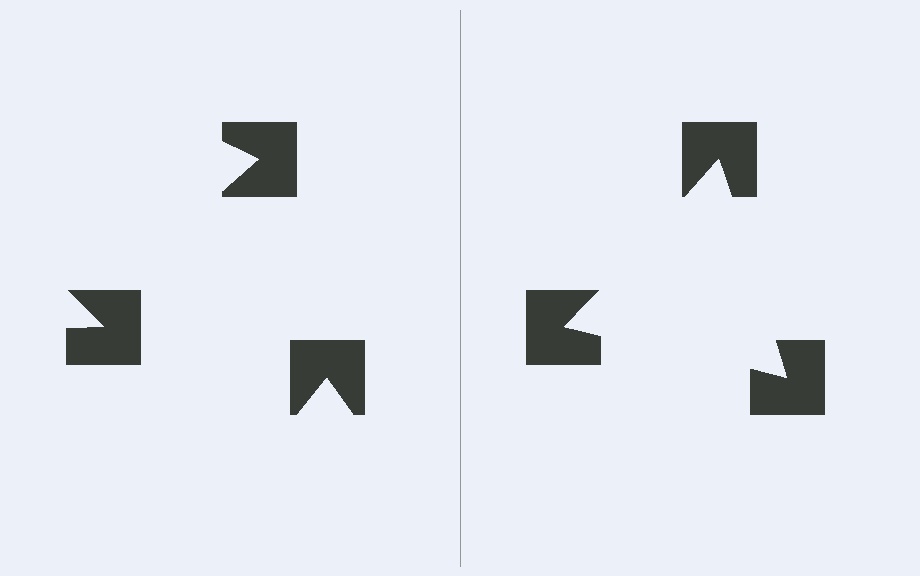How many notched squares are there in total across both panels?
6 — 3 on each side.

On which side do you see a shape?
An illusory triangle appears on the right side. On the left side the wedge cuts are rotated, so no coherent shape forms.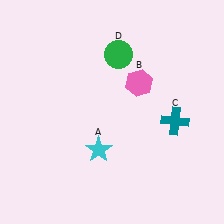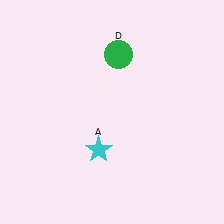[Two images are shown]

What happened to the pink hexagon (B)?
The pink hexagon (B) was removed in Image 2. It was in the top-right area of Image 1.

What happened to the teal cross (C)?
The teal cross (C) was removed in Image 2. It was in the bottom-right area of Image 1.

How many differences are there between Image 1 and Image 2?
There are 2 differences between the two images.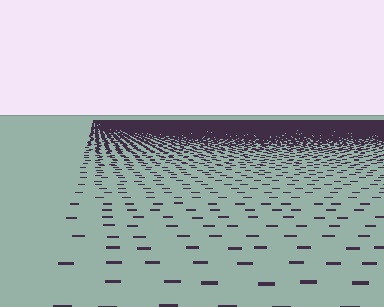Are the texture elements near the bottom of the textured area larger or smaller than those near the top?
Larger. Near the bottom, elements are closer to the viewer and appear at a bigger on-screen size.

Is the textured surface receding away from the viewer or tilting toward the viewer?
The surface is receding away from the viewer. Texture elements get smaller and denser toward the top.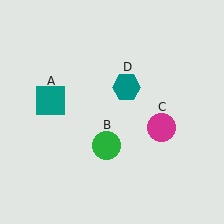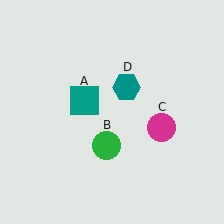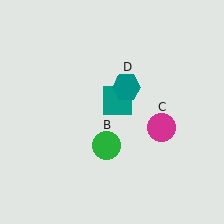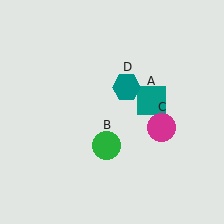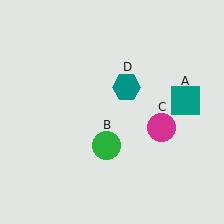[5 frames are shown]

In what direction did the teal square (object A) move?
The teal square (object A) moved right.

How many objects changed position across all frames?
1 object changed position: teal square (object A).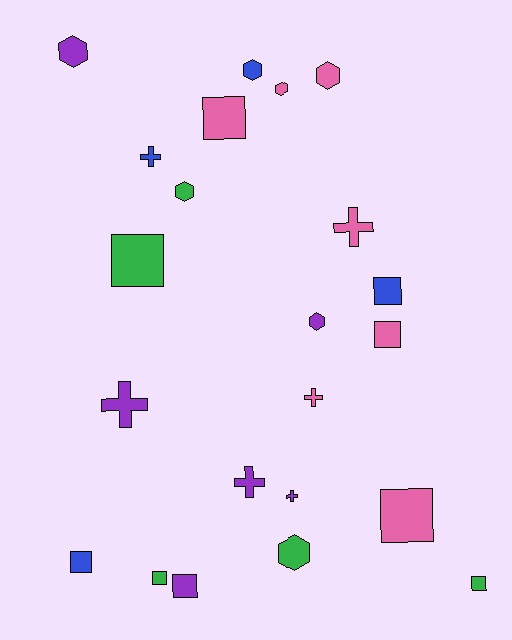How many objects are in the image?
There are 22 objects.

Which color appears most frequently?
Pink, with 7 objects.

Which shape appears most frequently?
Square, with 9 objects.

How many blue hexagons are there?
There is 1 blue hexagon.